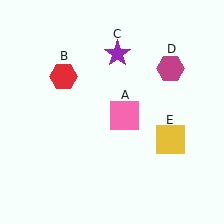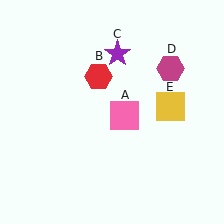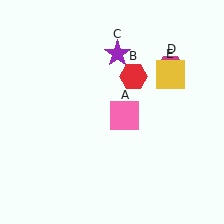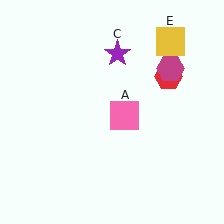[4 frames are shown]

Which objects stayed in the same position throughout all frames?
Pink square (object A) and purple star (object C) and magenta hexagon (object D) remained stationary.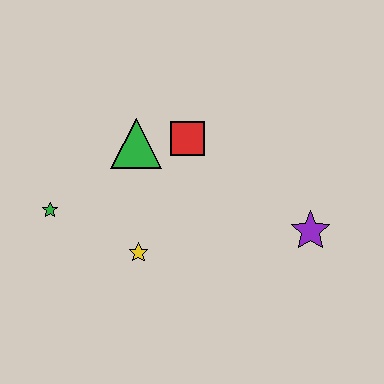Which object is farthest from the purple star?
The green star is farthest from the purple star.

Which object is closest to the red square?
The green triangle is closest to the red square.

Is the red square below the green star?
No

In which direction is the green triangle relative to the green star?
The green triangle is to the right of the green star.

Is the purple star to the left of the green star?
No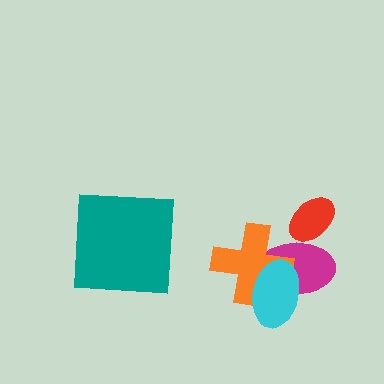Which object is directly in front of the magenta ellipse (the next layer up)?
The red ellipse is directly in front of the magenta ellipse.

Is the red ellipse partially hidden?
No, no other shape covers it.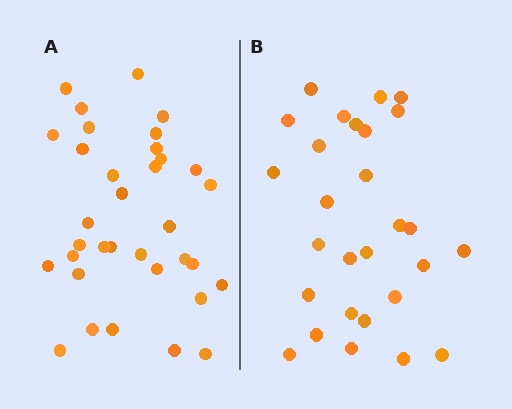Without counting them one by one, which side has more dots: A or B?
Region A (the left region) has more dots.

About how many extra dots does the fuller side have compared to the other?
Region A has about 6 more dots than region B.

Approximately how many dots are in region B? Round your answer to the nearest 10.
About 30 dots. (The exact count is 28, which rounds to 30.)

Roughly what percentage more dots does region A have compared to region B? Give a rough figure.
About 20% more.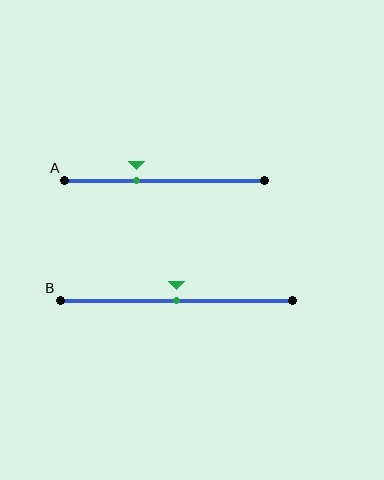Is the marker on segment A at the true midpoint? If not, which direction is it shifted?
No, the marker on segment A is shifted to the left by about 14% of the segment length.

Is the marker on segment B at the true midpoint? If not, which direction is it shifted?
Yes, the marker on segment B is at the true midpoint.